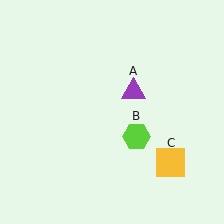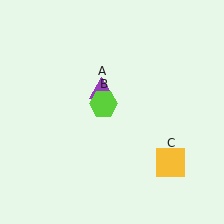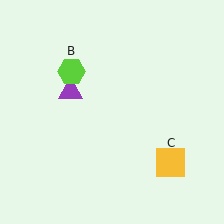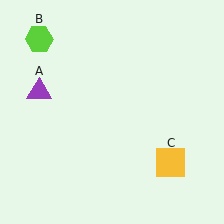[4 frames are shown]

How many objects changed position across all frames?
2 objects changed position: purple triangle (object A), lime hexagon (object B).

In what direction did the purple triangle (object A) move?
The purple triangle (object A) moved left.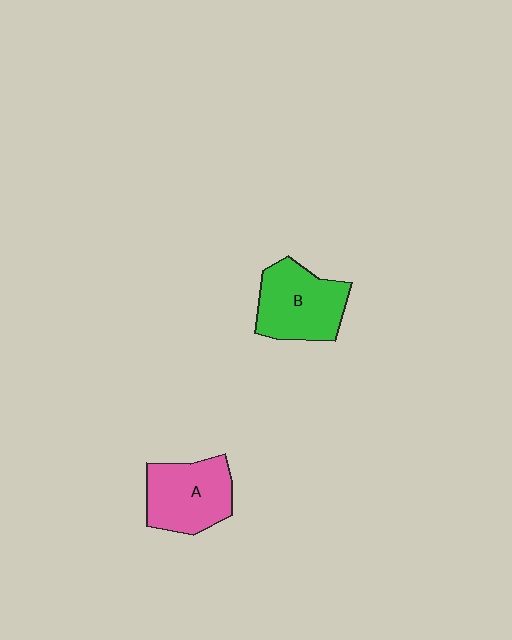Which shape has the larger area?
Shape B (green).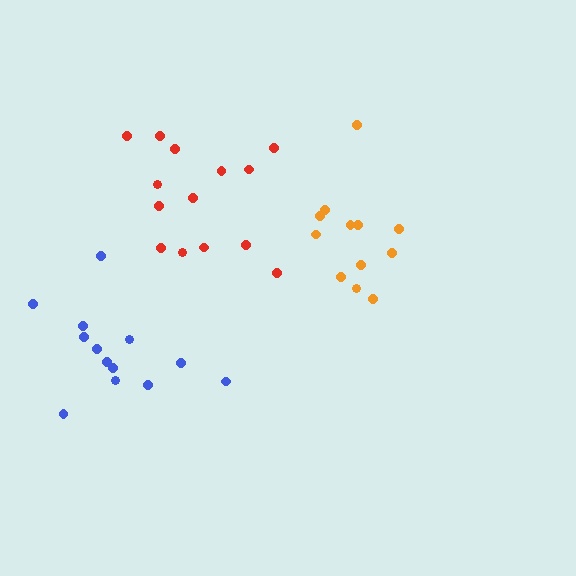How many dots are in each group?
Group 1: 12 dots, Group 2: 14 dots, Group 3: 13 dots (39 total).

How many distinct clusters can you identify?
There are 3 distinct clusters.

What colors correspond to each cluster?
The clusters are colored: orange, red, blue.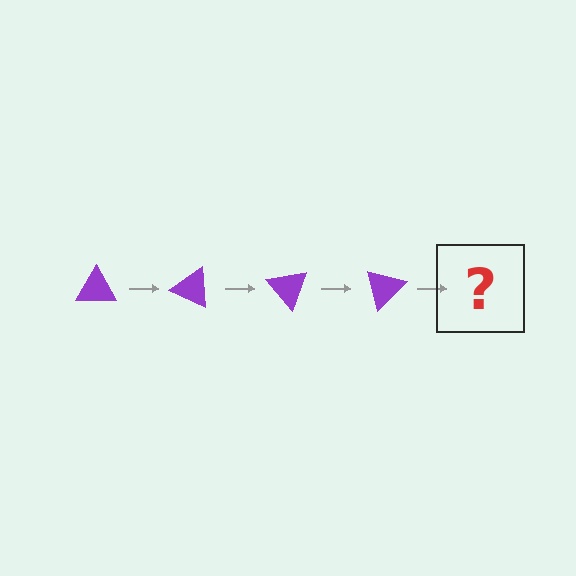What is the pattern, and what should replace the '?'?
The pattern is that the triangle rotates 25 degrees each step. The '?' should be a purple triangle rotated 100 degrees.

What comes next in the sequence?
The next element should be a purple triangle rotated 100 degrees.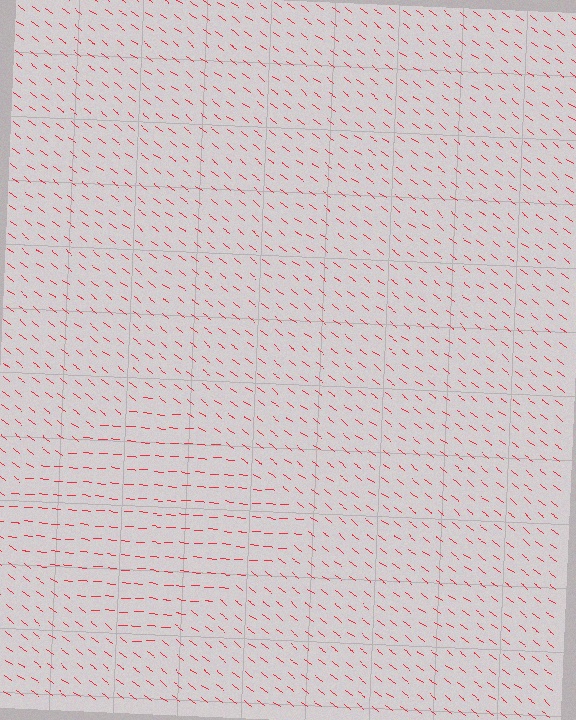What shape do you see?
I see a diamond.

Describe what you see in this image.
The image is filled with small red line segments. A diamond region in the image has lines oriented differently from the surrounding lines, creating a visible texture boundary.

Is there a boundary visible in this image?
Yes, there is a texture boundary formed by a change in line orientation.